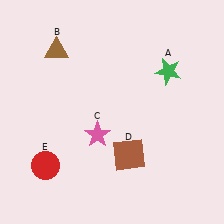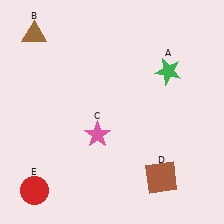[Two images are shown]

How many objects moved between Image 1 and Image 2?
3 objects moved between the two images.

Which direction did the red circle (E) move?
The red circle (E) moved down.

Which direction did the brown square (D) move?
The brown square (D) moved right.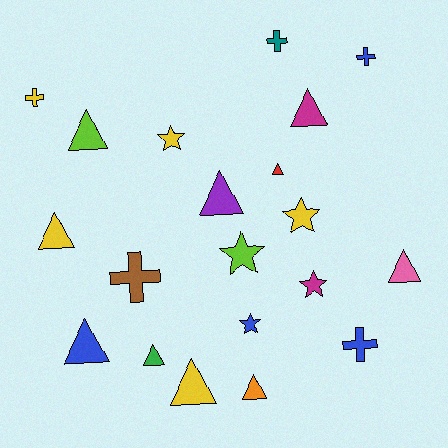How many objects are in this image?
There are 20 objects.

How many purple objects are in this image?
There is 1 purple object.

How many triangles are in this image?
There are 10 triangles.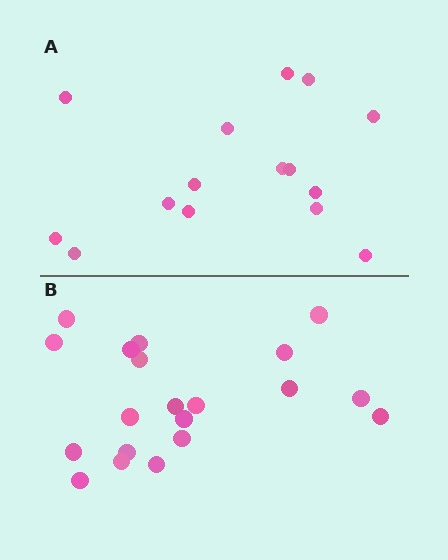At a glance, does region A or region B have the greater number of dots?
Region B (the bottom region) has more dots.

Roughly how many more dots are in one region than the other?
Region B has about 5 more dots than region A.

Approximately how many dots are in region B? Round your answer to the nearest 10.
About 20 dots.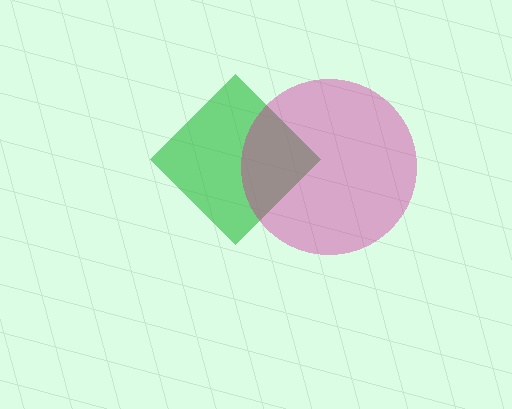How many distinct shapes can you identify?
There are 2 distinct shapes: a green diamond, a magenta circle.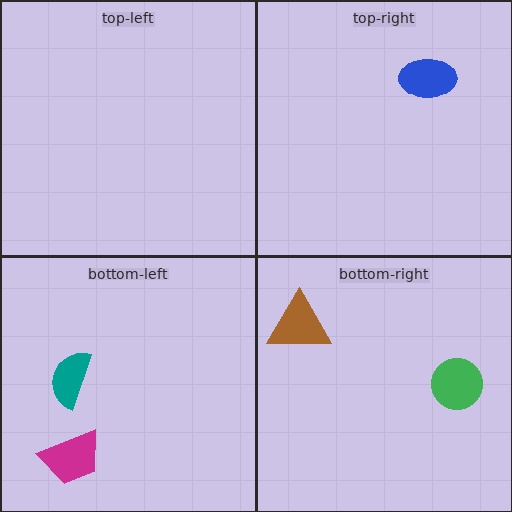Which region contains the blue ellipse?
The top-right region.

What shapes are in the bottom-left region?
The teal semicircle, the magenta trapezoid.